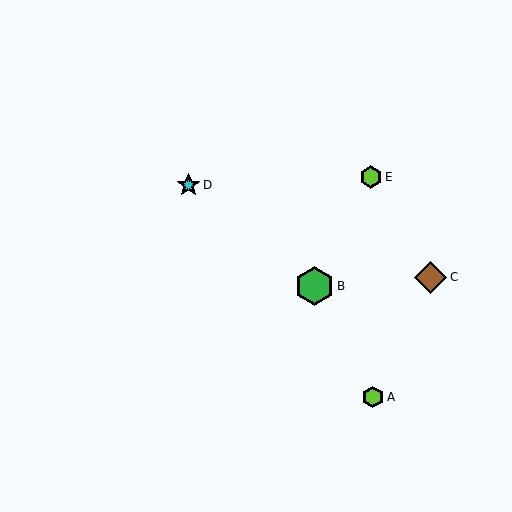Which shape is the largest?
The green hexagon (labeled B) is the largest.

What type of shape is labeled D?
Shape D is a cyan star.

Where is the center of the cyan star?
The center of the cyan star is at (189, 185).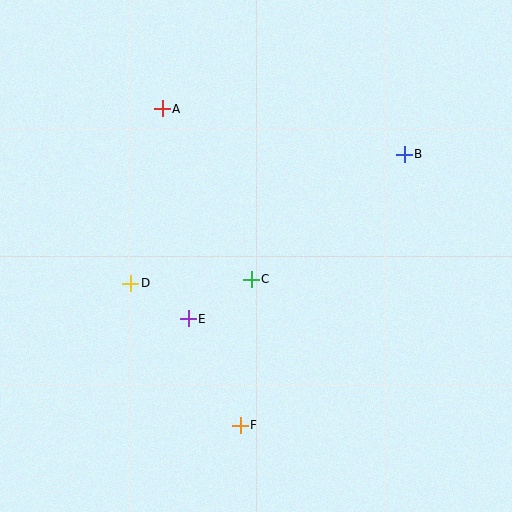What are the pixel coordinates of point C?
Point C is at (251, 279).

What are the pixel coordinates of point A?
Point A is at (162, 109).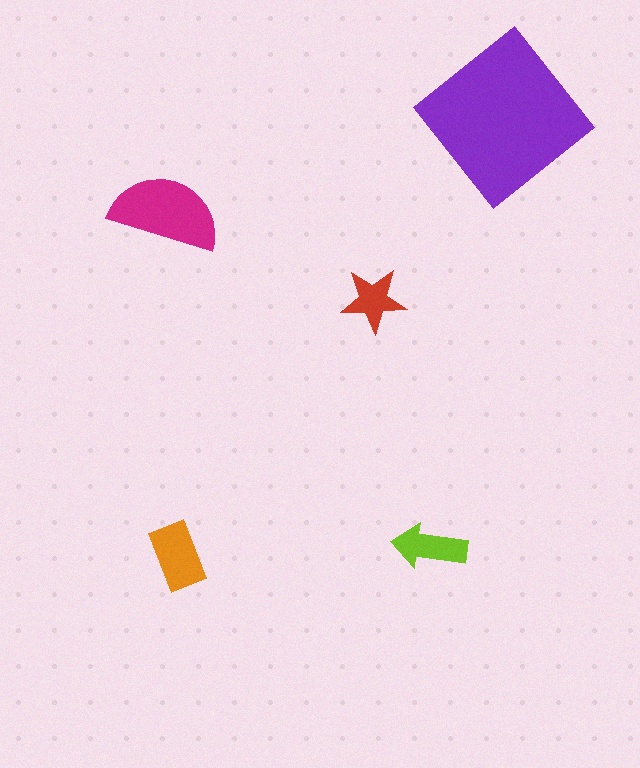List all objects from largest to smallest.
The purple diamond, the magenta semicircle, the orange rectangle, the lime arrow, the red star.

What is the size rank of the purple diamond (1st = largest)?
1st.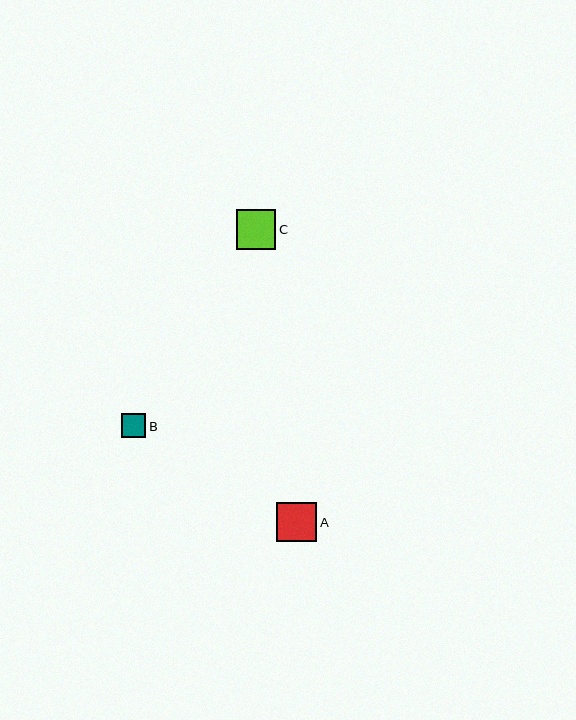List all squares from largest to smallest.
From largest to smallest: A, C, B.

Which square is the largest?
Square A is the largest with a size of approximately 40 pixels.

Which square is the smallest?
Square B is the smallest with a size of approximately 24 pixels.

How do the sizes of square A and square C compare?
Square A and square C are approximately the same size.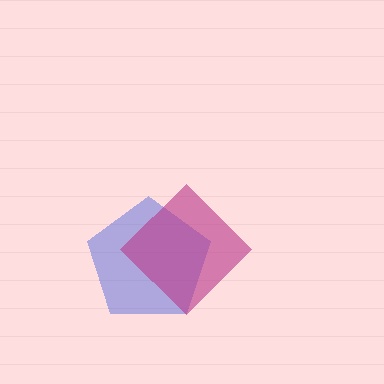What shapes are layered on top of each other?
The layered shapes are: a blue pentagon, a magenta diamond.